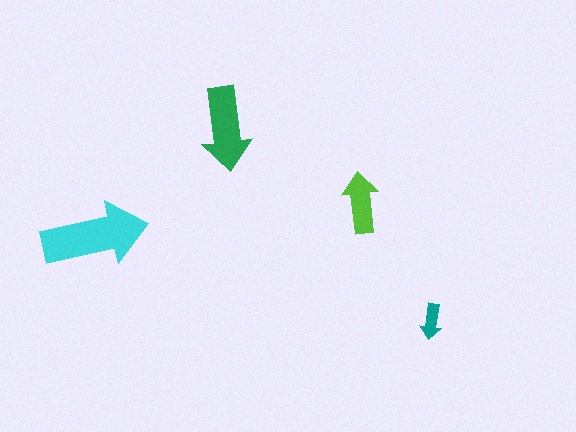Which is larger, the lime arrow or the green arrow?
The green one.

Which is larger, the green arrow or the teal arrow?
The green one.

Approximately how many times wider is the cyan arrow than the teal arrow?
About 3 times wider.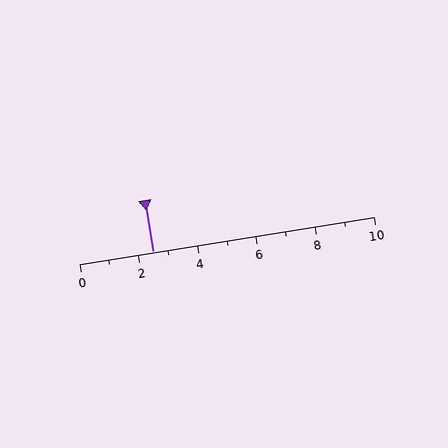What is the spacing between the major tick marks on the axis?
The major ticks are spaced 2 apart.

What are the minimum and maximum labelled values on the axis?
The axis runs from 0 to 10.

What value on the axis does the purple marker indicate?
The marker indicates approximately 2.5.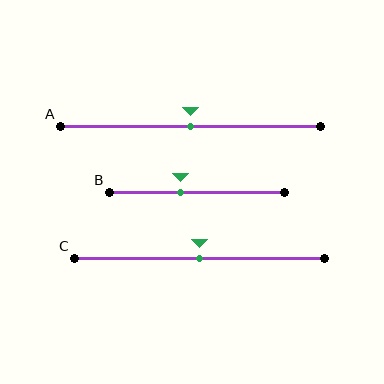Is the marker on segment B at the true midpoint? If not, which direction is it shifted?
No, the marker on segment B is shifted to the left by about 10% of the segment length.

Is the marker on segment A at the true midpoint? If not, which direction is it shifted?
Yes, the marker on segment A is at the true midpoint.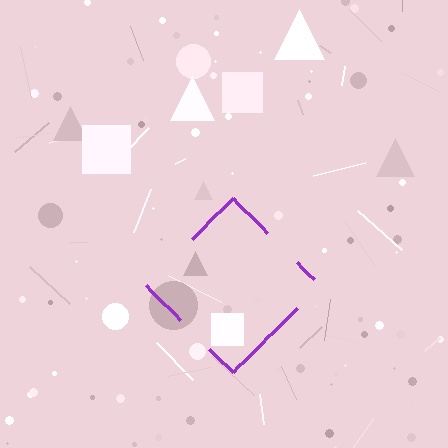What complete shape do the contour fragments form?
The contour fragments form a diamond.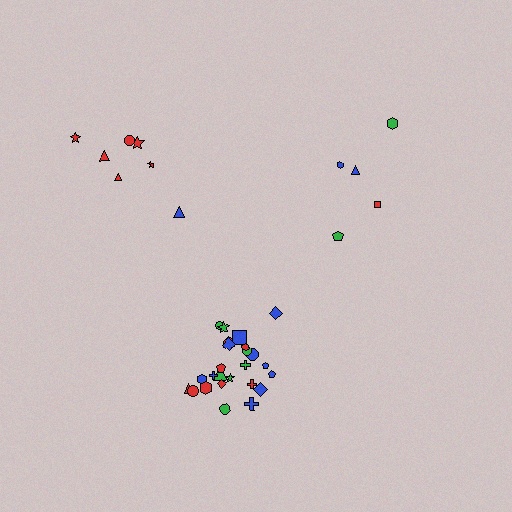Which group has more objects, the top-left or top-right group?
The top-left group.